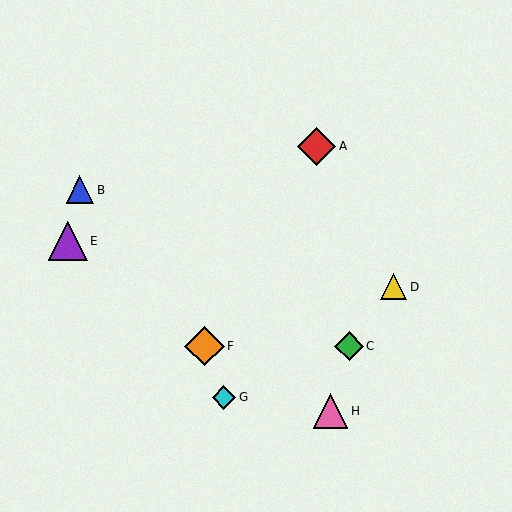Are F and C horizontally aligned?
Yes, both are at y≈346.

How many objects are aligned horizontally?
2 objects (C, F) are aligned horizontally.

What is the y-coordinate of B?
Object B is at y≈190.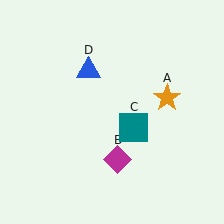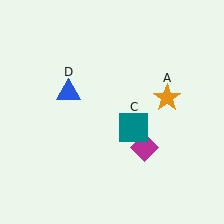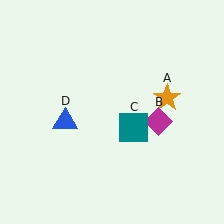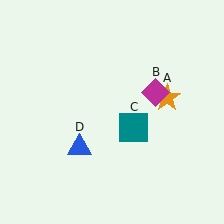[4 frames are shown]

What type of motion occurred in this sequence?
The magenta diamond (object B), blue triangle (object D) rotated counterclockwise around the center of the scene.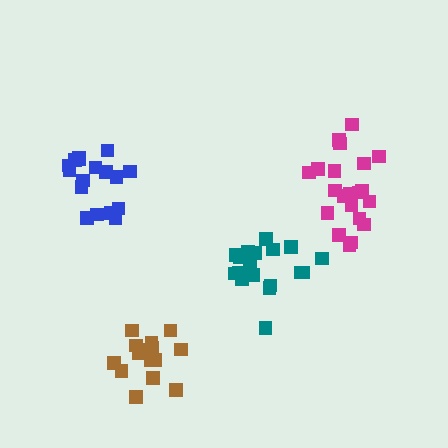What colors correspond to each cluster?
The clusters are colored: blue, brown, magenta, teal.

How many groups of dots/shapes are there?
There are 4 groups.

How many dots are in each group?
Group 1: 17 dots, Group 2: 15 dots, Group 3: 21 dots, Group 4: 18 dots (71 total).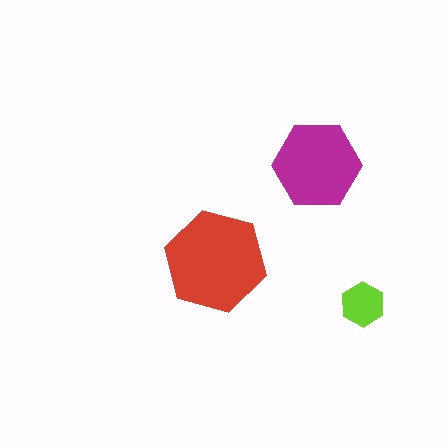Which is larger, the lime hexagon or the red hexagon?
The red one.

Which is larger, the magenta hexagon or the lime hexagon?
The magenta one.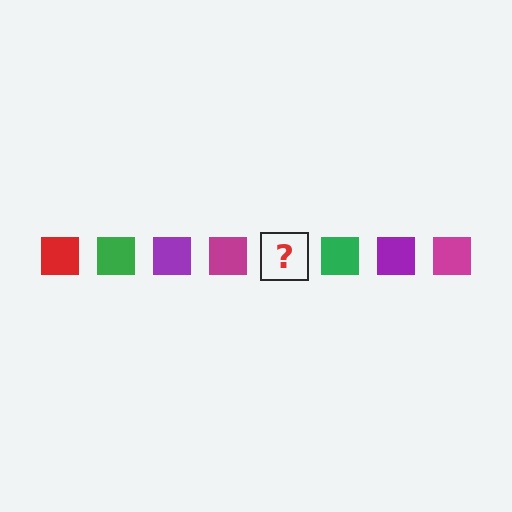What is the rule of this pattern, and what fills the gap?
The rule is that the pattern cycles through red, green, purple, magenta squares. The gap should be filled with a red square.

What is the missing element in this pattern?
The missing element is a red square.